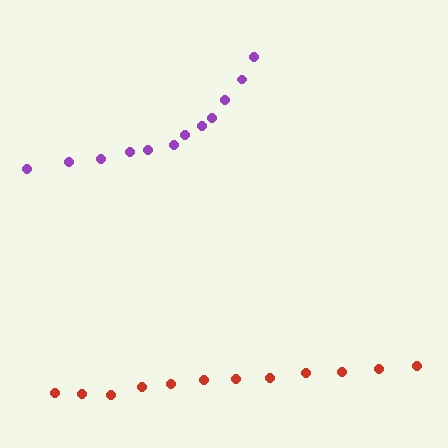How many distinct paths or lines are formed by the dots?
There are 2 distinct paths.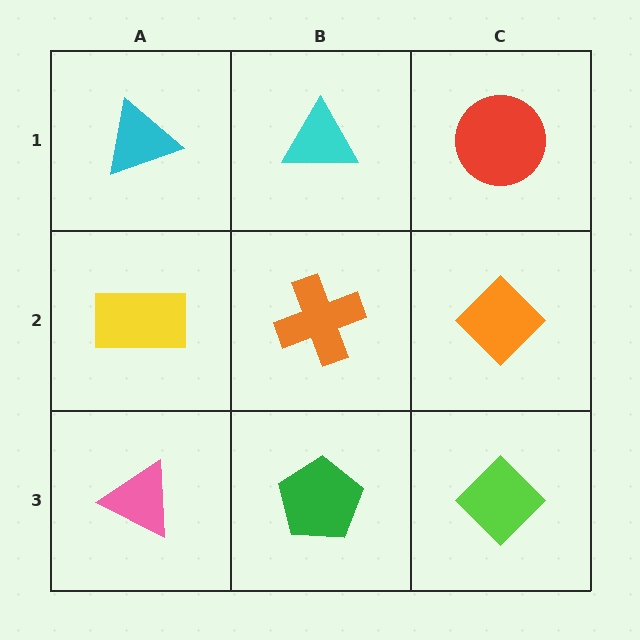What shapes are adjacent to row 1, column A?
A yellow rectangle (row 2, column A), a cyan triangle (row 1, column B).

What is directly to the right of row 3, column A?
A green pentagon.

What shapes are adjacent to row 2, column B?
A cyan triangle (row 1, column B), a green pentagon (row 3, column B), a yellow rectangle (row 2, column A), an orange diamond (row 2, column C).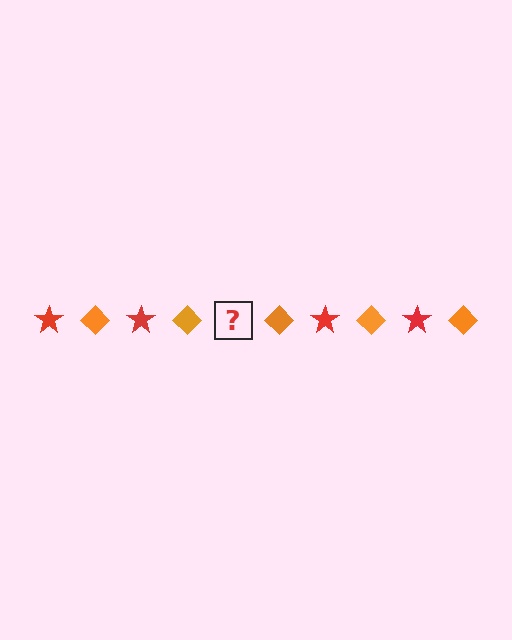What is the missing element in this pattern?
The missing element is a red star.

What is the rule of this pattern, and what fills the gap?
The rule is that the pattern alternates between red star and orange diamond. The gap should be filled with a red star.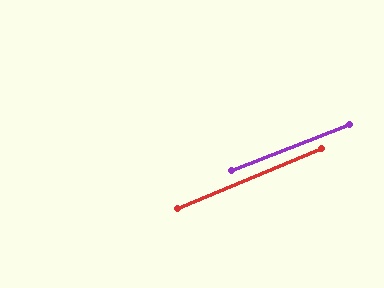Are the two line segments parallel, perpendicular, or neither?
Parallel — their directions differ by only 1.6°.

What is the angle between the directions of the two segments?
Approximately 2 degrees.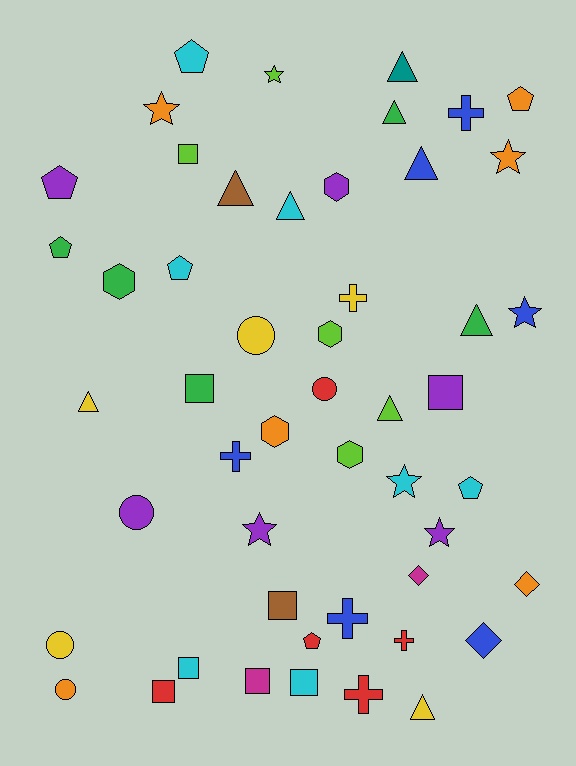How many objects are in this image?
There are 50 objects.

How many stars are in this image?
There are 7 stars.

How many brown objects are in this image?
There are 2 brown objects.